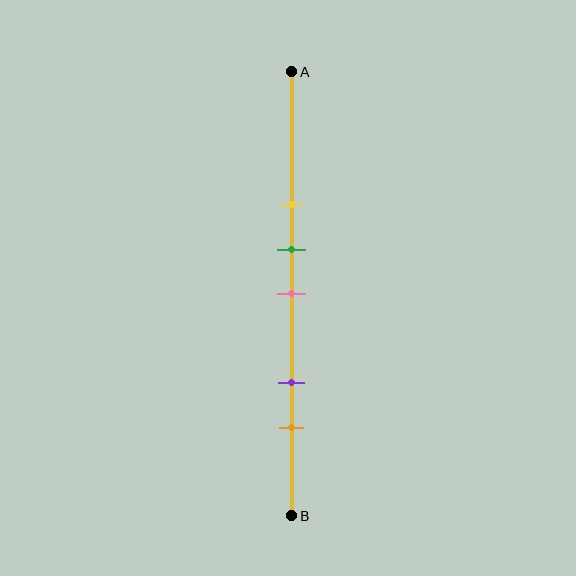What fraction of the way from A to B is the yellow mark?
The yellow mark is approximately 30% (0.3) of the way from A to B.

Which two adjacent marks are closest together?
The green and pink marks are the closest adjacent pair.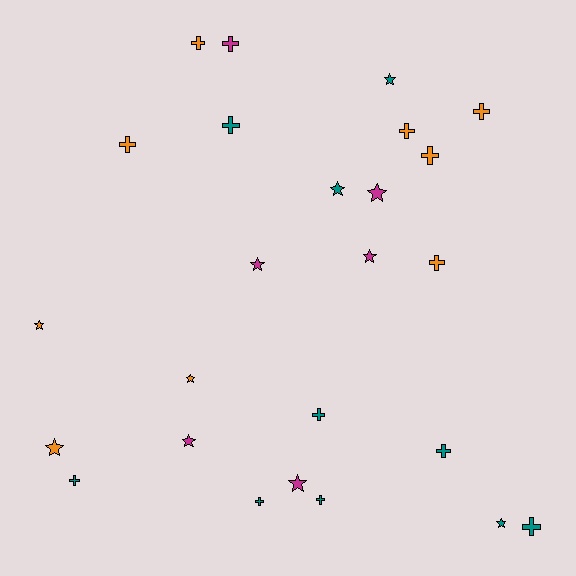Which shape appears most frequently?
Cross, with 14 objects.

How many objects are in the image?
There are 25 objects.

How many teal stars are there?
There are 3 teal stars.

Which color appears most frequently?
Teal, with 10 objects.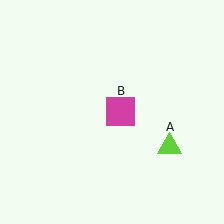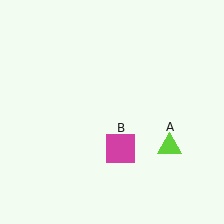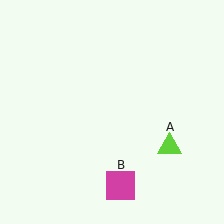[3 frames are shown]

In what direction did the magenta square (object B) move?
The magenta square (object B) moved down.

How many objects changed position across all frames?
1 object changed position: magenta square (object B).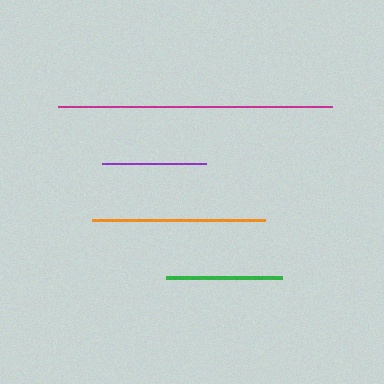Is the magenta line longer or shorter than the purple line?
The magenta line is longer than the purple line.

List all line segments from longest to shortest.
From longest to shortest: magenta, orange, green, purple.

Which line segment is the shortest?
The purple line is the shortest at approximately 104 pixels.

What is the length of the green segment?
The green segment is approximately 115 pixels long.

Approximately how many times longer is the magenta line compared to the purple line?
The magenta line is approximately 2.6 times the length of the purple line.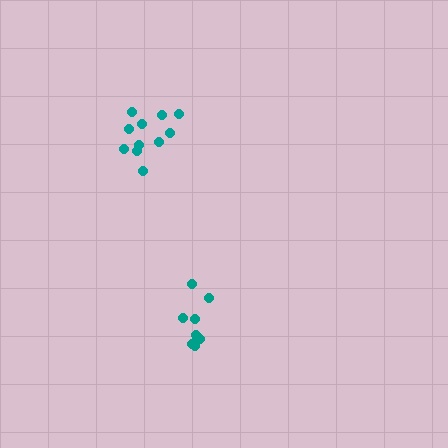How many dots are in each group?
Group 1: 9 dots, Group 2: 11 dots (20 total).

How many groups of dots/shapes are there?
There are 2 groups.